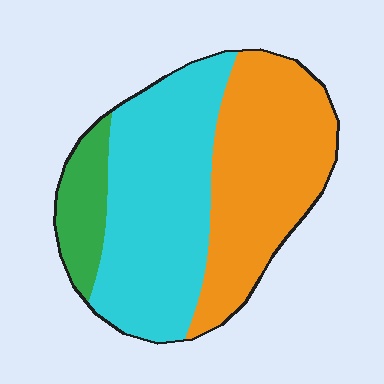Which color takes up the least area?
Green, at roughly 10%.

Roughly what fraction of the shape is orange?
Orange covers 42% of the shape.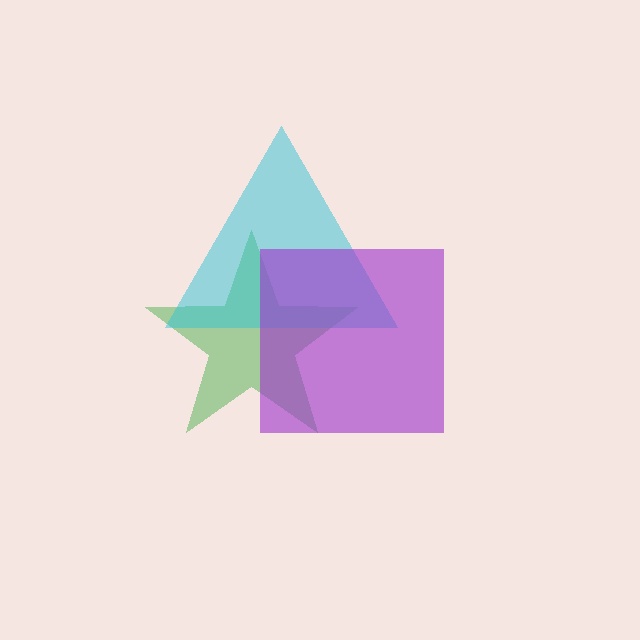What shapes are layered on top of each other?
The layered shapes are: a green star, a cyan triangle, a purple square.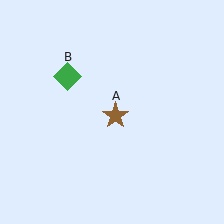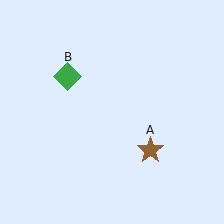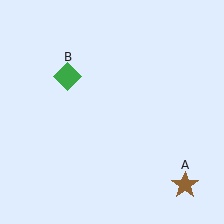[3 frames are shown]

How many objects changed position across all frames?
1 object changed position: brown star (object A).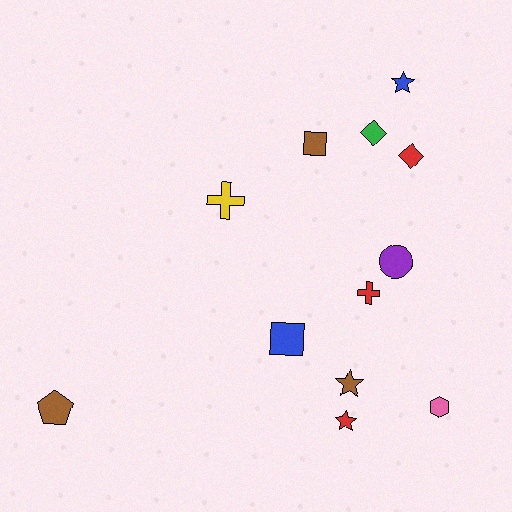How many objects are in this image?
There are 12 objects.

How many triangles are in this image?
There are no triangles.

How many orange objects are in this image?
There are no orange objects.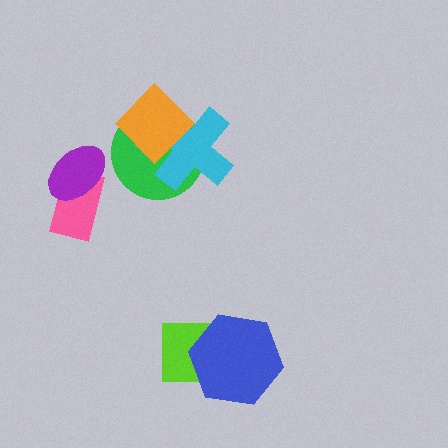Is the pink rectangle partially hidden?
Yes, it is partially covered by another shape.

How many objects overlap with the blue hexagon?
1 object overlaps with the blue hexagon.